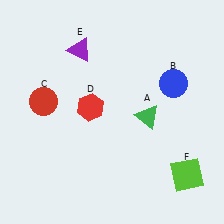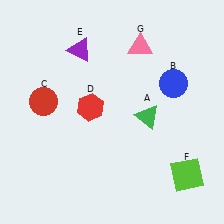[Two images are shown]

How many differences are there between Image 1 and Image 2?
There is 1 difference between the two images.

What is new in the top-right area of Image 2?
A pink triangle (G) was added in the top-right area of Image 2.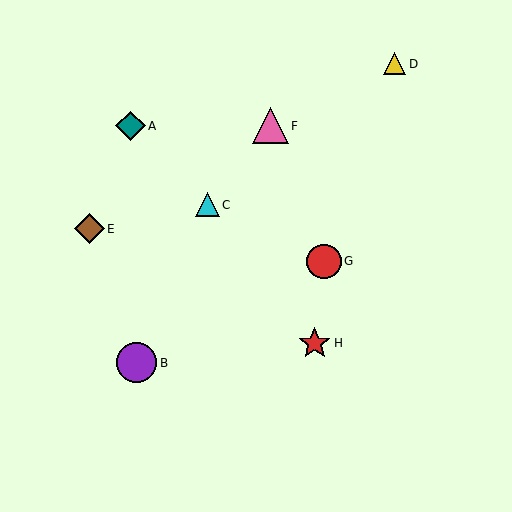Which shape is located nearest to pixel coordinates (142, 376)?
The purple circle (labeled B) at (137, 363) is nearest to that location.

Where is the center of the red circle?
The center of the red circle is at (324, 261).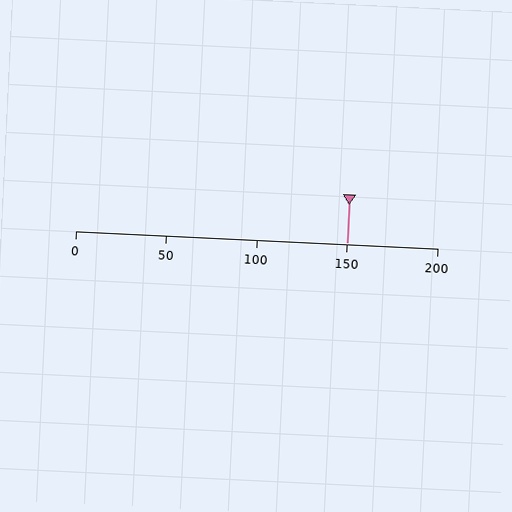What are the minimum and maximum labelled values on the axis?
The axis runs from 0 to 200.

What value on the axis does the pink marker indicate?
The marker indicates approximately 150.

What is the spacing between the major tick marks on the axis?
The major ticks are spaced 50 apart.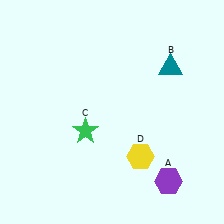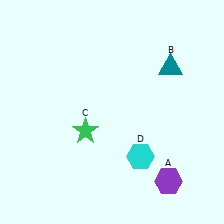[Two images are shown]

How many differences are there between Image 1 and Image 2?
There is 1 difference between the two images.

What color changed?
The hexagon (D) changed from yellow in Image 1 to cyan in Image 2.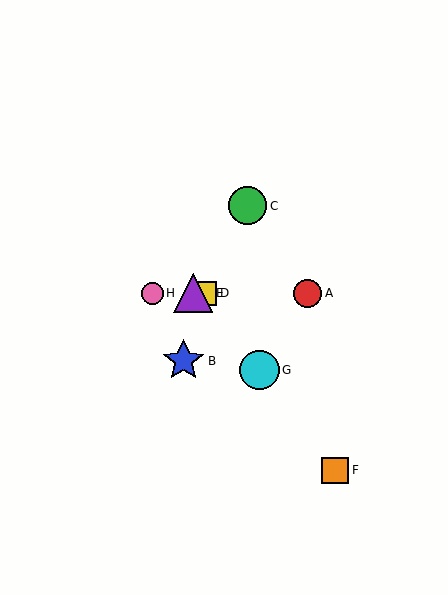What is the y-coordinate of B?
Object B is at y≈361.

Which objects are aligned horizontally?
Objects A, D, E, H are aligned horizontally.